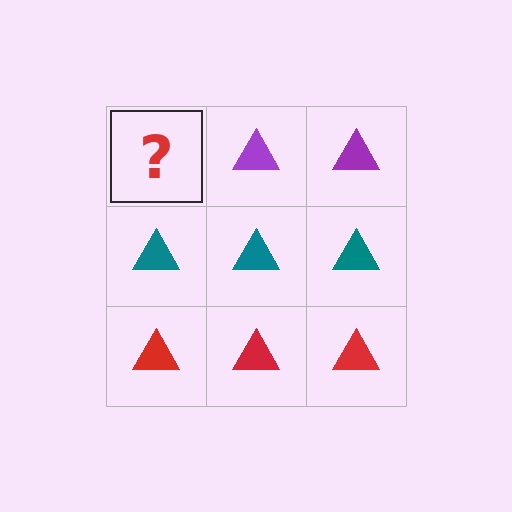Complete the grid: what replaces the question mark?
The question mark should be replaced with a purple triangle.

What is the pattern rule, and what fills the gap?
The rule is that each row has a consistent color. The gap should be filled with a purple triangle.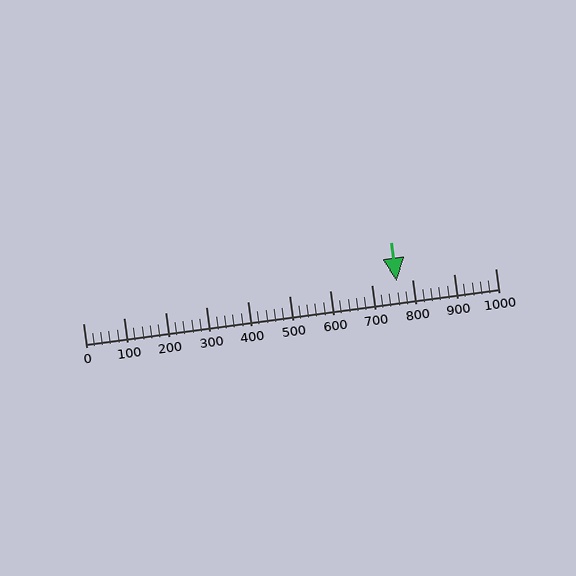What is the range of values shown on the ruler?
The ruler shows values from 0 to 1000.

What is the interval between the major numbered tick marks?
The major tick marks are spaced 100 units apart.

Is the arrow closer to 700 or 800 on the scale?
The arrow is closer to 800.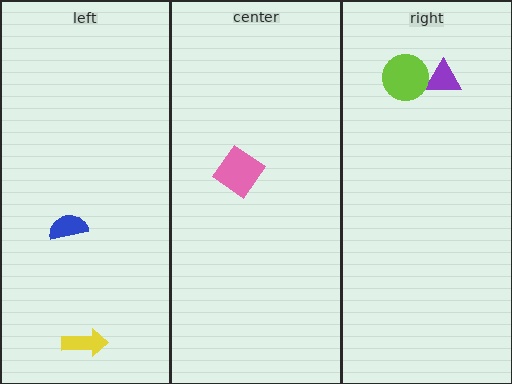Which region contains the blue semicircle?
The left region.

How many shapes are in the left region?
2.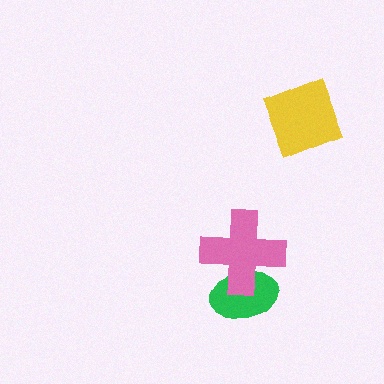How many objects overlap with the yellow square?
0 objects overlap with the yellow square.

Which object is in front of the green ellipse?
The pink cross is in front of the green ellipse.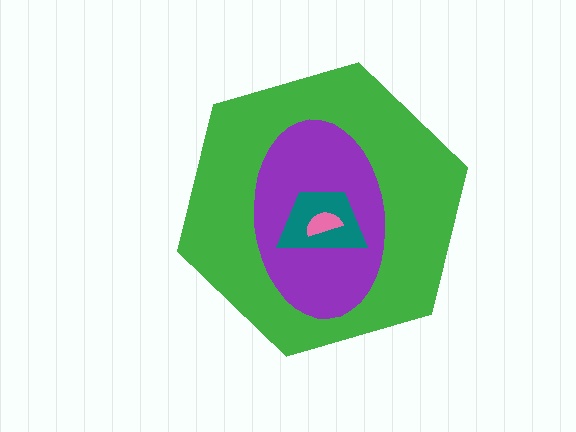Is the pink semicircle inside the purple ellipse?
Yes.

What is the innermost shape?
The pink semicircle.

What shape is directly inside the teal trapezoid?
The pink semicircle.